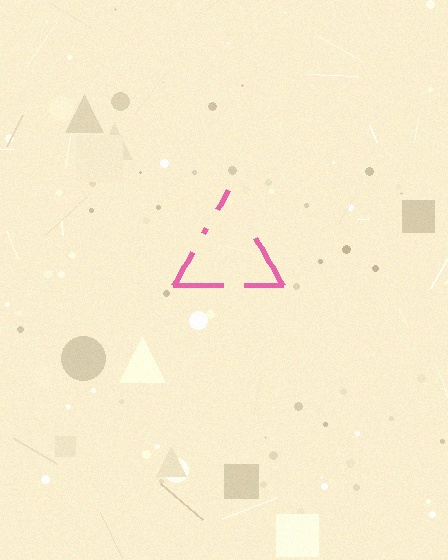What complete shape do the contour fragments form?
The contour fragments form a triangle.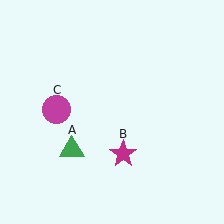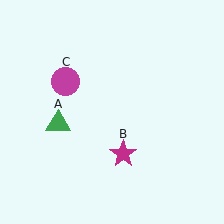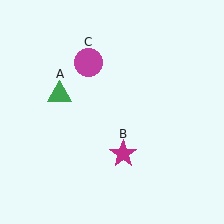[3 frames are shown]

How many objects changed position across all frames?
2 objects changed position: green triangle (object A), magenta circle (object C).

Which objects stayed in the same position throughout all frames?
Magenta star (object B) remained stationary.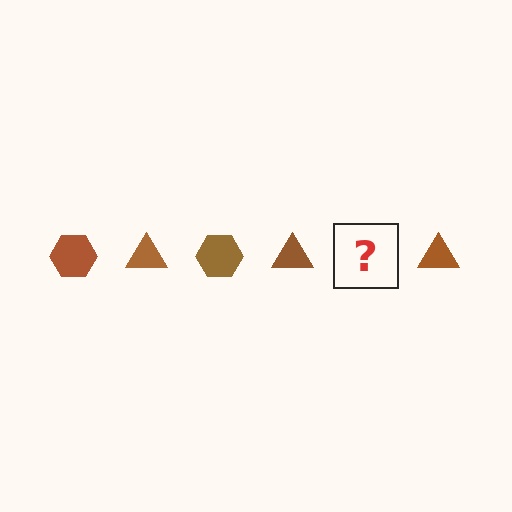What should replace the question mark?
The question mark should be replaced with a brown hexagon.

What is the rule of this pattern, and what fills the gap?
The rule is that the pattern cycles through hexagon, triangle shapes in brown. The gap should be filled with a brown hexagon.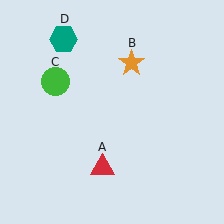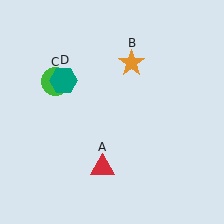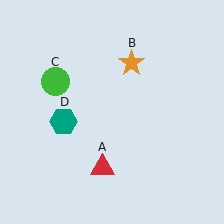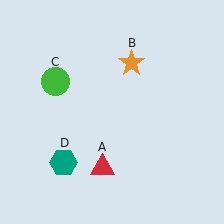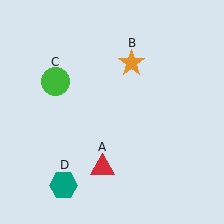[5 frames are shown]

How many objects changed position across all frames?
1 object changed position: teal hexagon (object D).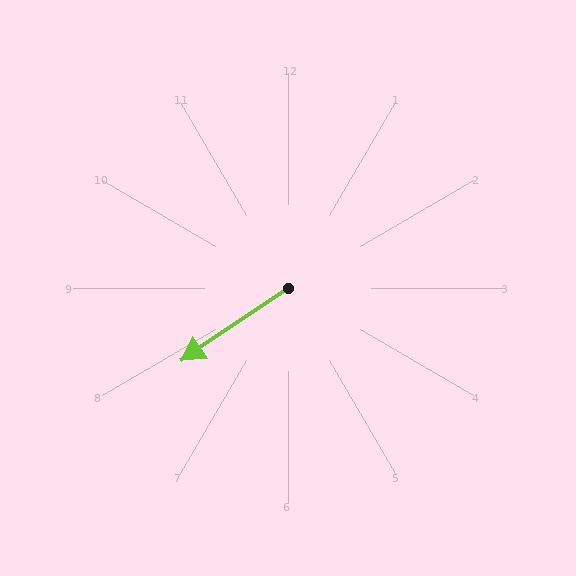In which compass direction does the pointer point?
Southwest.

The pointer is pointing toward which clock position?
Roughly 8 o'clock.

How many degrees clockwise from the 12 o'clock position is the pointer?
Approximately 236 degrees.